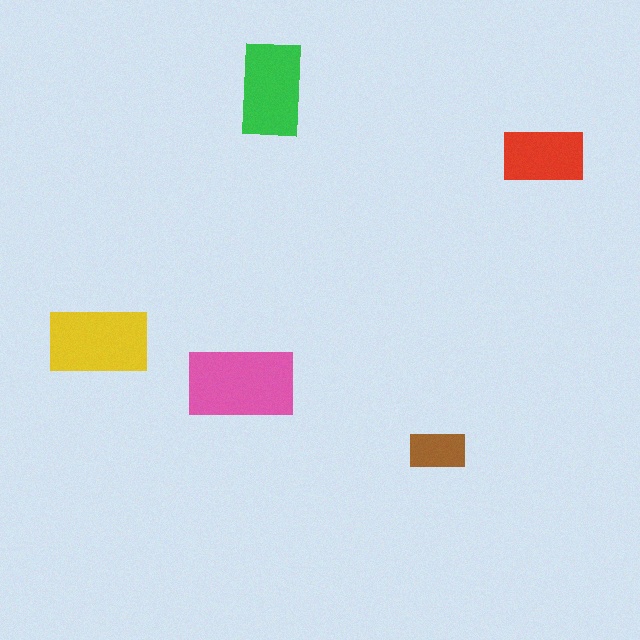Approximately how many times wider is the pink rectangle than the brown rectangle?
About 2 times wider.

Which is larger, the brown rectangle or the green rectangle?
The green one.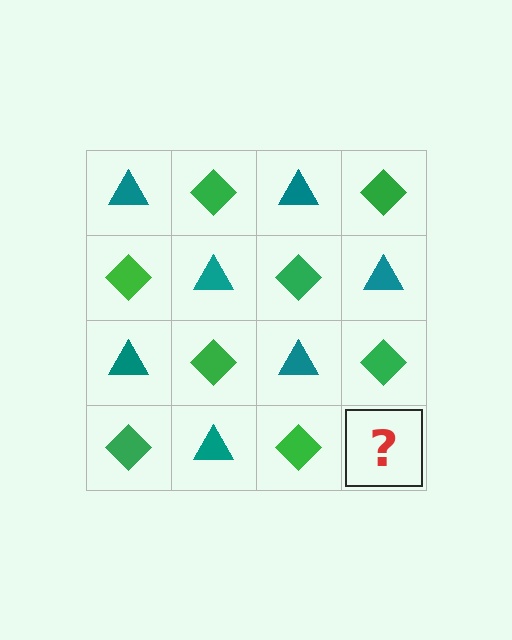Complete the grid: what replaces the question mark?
The question mark should be replaced with a teal triangle.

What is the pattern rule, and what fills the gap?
The rule is that it alternates teal triangle and green diamond in a checkerboard pattern. The gap should be filled with a teal triangle.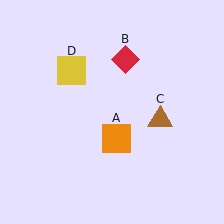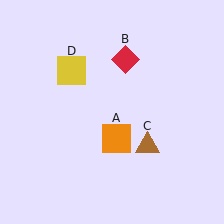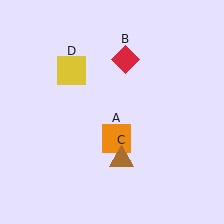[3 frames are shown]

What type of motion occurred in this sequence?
The brown triangle (object C) rotated clockwise around the center of the scene.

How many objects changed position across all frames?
1 object changed position: brown triangle (object C).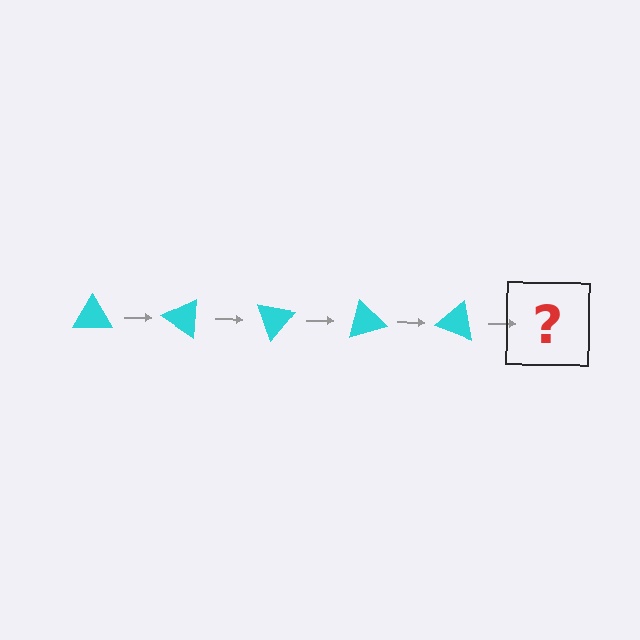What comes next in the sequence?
The next element should be a cyan triangle rotated 175 degrees.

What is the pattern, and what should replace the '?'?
The pattern is that the triangle rotates 35 degrees each step. The '?' should be a cyan triangle rotated 175 degrees.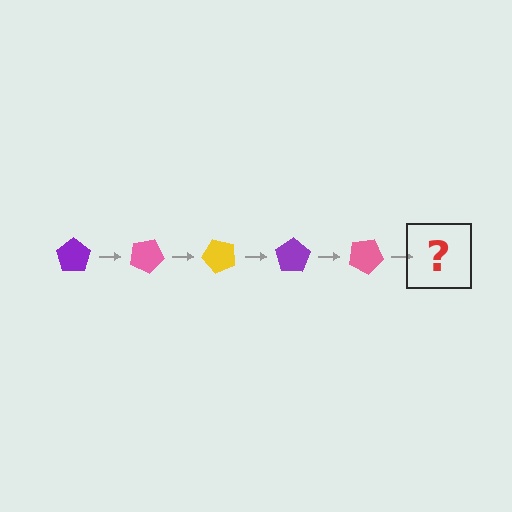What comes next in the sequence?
The next element should be a yellow pentagon, rotated 125 degrees from the start.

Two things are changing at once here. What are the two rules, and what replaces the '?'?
The two rules are that it rotates 25 degrees each step and the color cycles through purple, pink, and yellow. The '?' should be a yellow pentagon, rotated 125 degrees from the start.